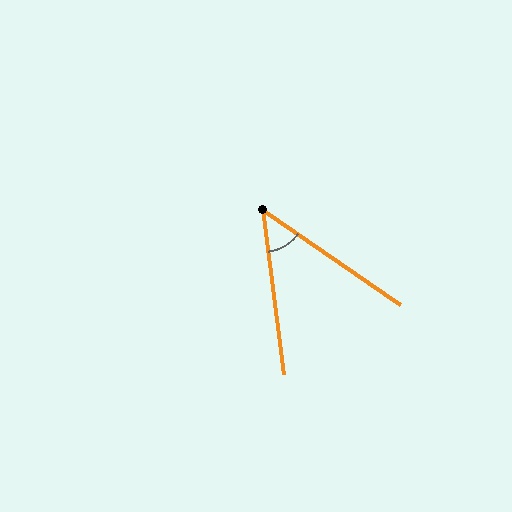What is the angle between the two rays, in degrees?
Approximately 48 degrees.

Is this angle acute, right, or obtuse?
It is acute.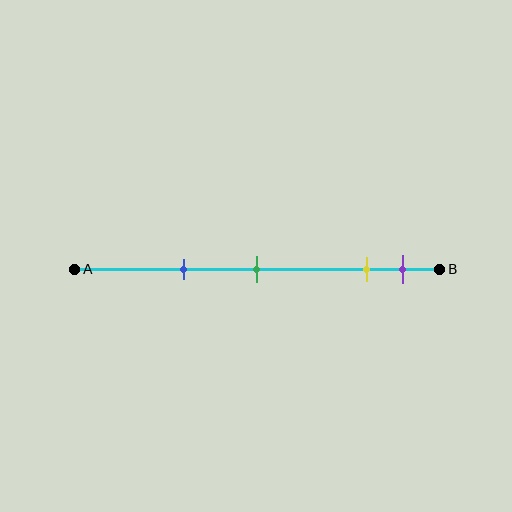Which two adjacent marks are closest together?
The yellow and purple marks are the closest adjacent pair.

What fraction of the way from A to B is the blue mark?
The blue mark is approximately 30% (0.3) of the way from A to B.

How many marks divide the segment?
There are 4 marks dividing the segment.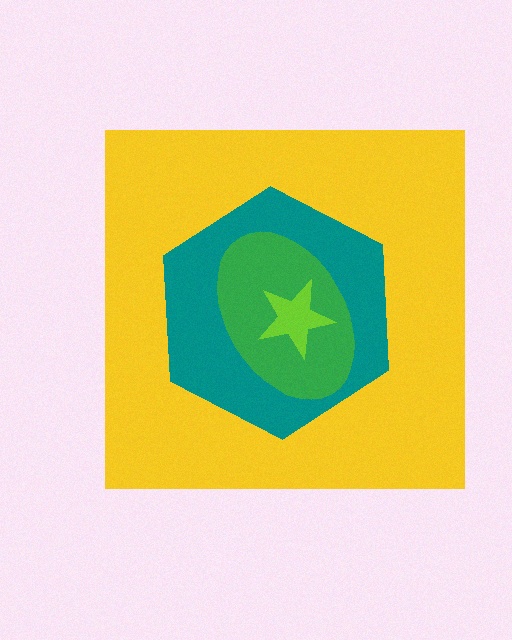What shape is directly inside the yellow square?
The teal hexagon.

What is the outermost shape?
The yellow square.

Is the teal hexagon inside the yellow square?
Yes.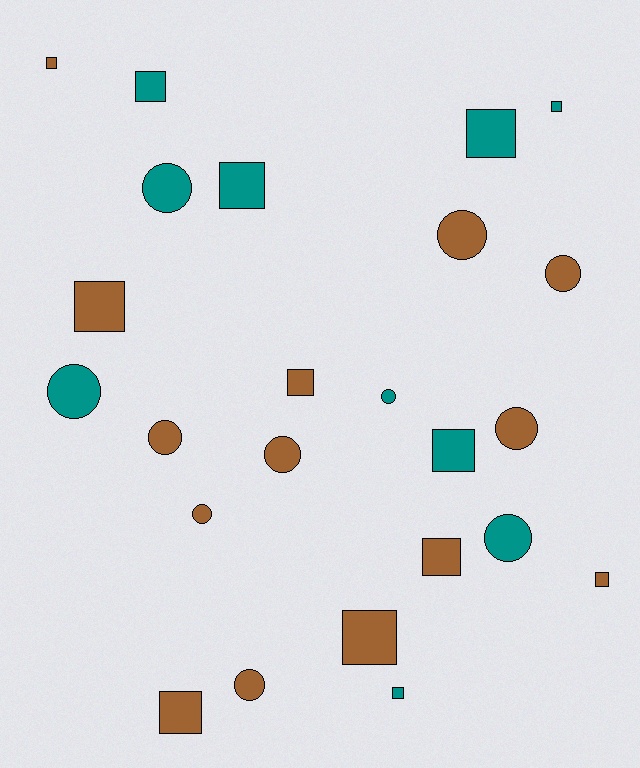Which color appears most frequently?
Brown, with 14 objects.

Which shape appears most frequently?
Square, with 13 objects.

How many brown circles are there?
There are 7 brown circles.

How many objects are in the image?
There are 24 objects.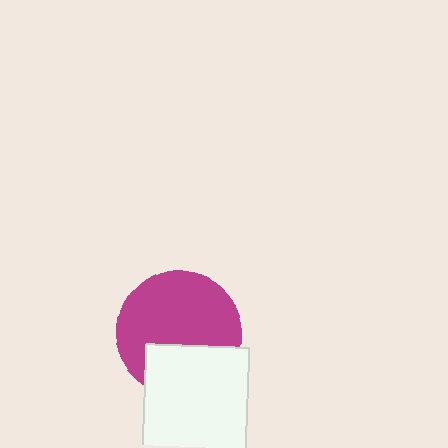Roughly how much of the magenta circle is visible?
Most of it is visible (roughly 67%).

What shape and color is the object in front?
The object in front is a white rectangle.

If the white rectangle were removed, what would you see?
You would see the complete magenta circle.